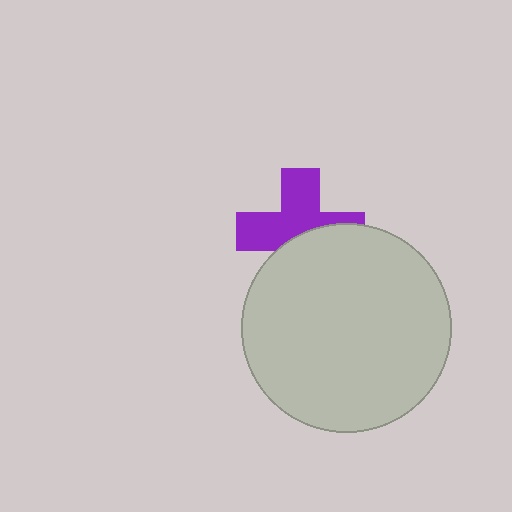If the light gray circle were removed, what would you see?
You would see the complete purple cross.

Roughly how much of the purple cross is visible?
About half of it is visible (roughly 58%).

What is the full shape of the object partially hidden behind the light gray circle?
The partially hidden object is a purple cross.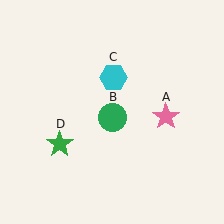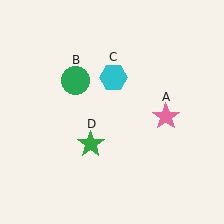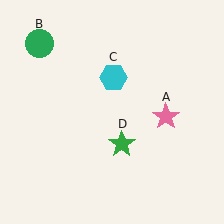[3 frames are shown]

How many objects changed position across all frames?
2 objects changed position: green circle (object B), green star (object D).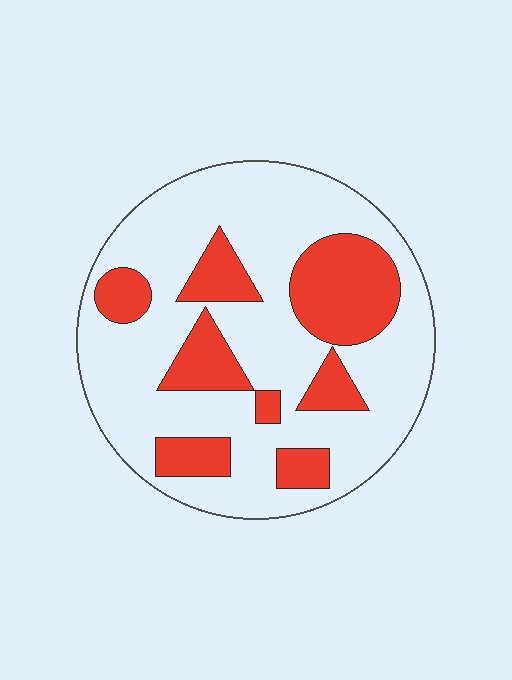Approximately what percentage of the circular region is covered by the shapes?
Approximately 30%.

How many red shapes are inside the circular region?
8.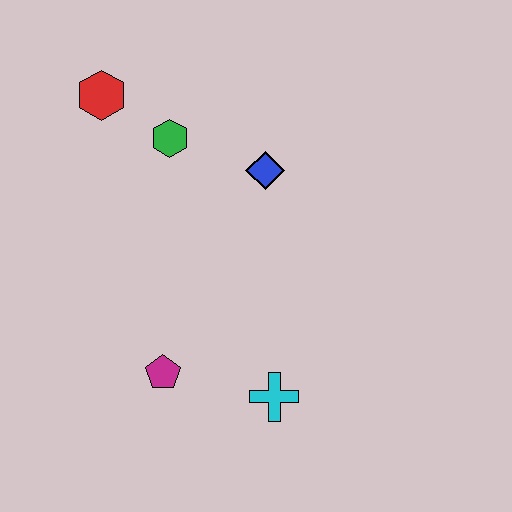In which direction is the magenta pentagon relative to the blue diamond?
The magenta pentagon is below the blue diamond.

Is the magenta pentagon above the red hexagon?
No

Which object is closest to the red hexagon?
The green hexagon is closest to the red hexagon.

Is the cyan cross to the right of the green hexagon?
Yes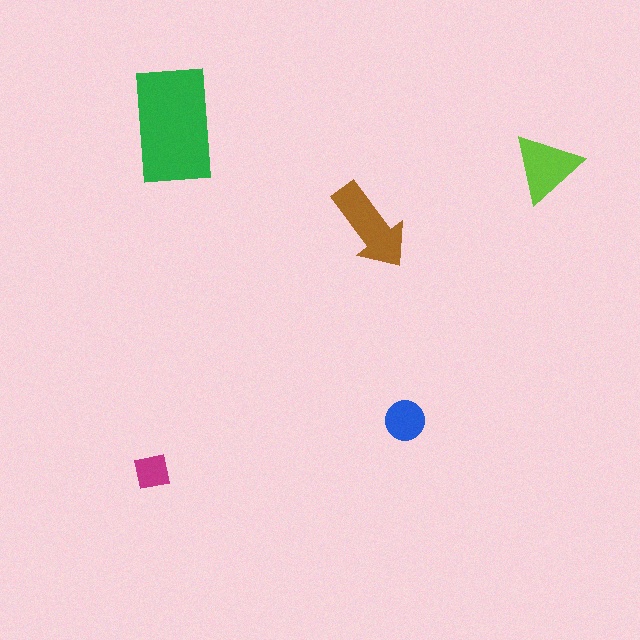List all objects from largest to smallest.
The green rectangle, the brown arrow, the lime triangle, the blue circle, the magenta square.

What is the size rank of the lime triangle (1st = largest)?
3rd.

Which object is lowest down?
The magenta square is bottommost.